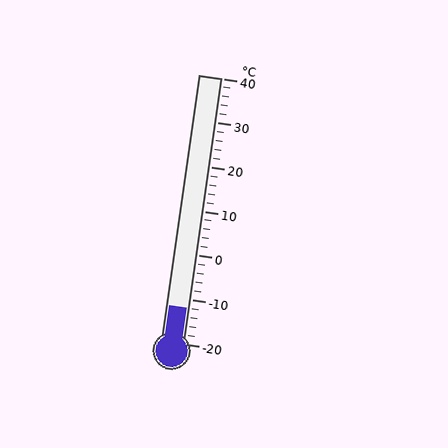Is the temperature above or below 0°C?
The temperature is below 0°C.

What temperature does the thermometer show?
The thermometer shows approximately -12°C.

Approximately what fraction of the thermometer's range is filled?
The thermometer is filled to approximately 15% of its range.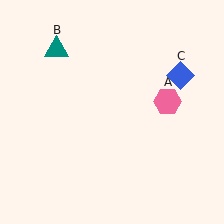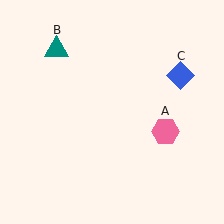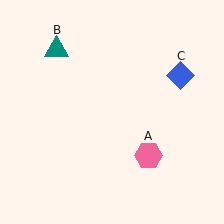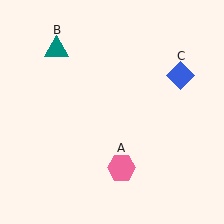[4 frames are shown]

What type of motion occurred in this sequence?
The pink hexagon (object A) rotated clockwise around the center of the scene.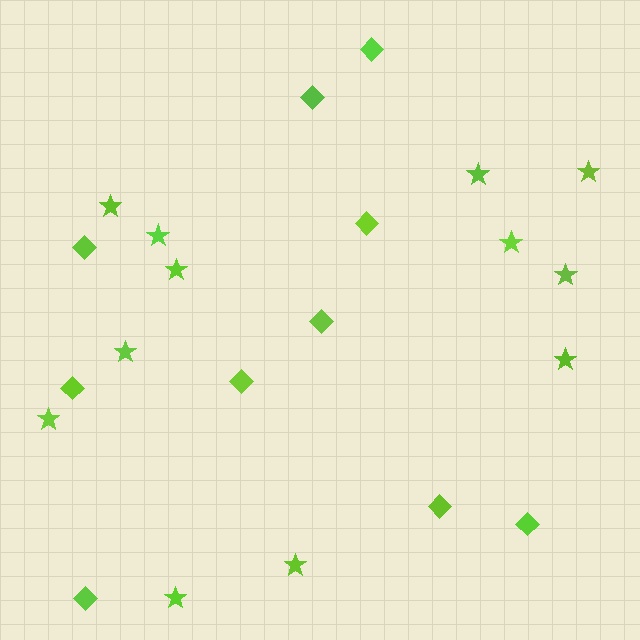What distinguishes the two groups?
There are 2 groups: one group of stars (12) and one group of diamonds (10).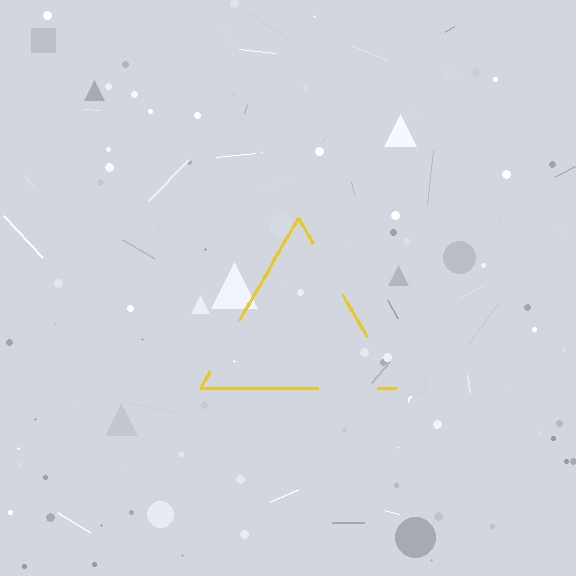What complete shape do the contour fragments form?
The contour fragments form a triangle.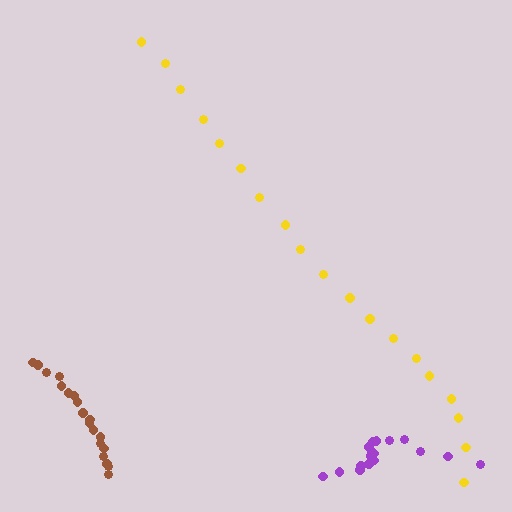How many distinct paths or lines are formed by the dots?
There are 3 distinct paths.